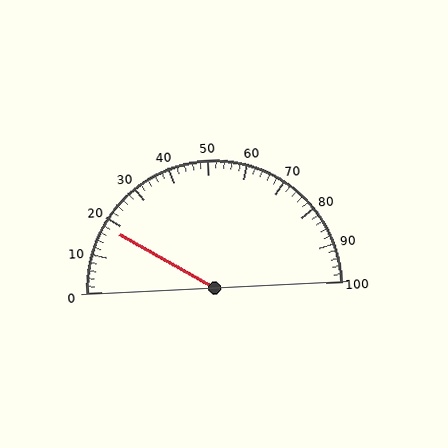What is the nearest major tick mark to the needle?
The nearest major tick mark is 20.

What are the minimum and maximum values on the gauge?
The gauge ranges from 0 to 100.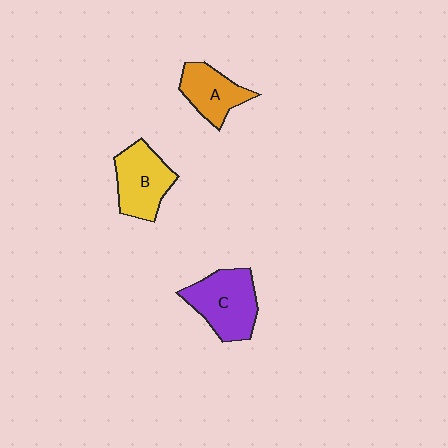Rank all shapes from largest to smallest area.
From largest to smallest: C (purple), B (yellow), A (orange).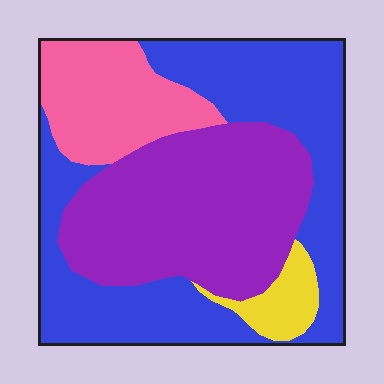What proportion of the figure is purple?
Purple covers about 35% of the figure.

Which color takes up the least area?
Yellow, at roughly 5%.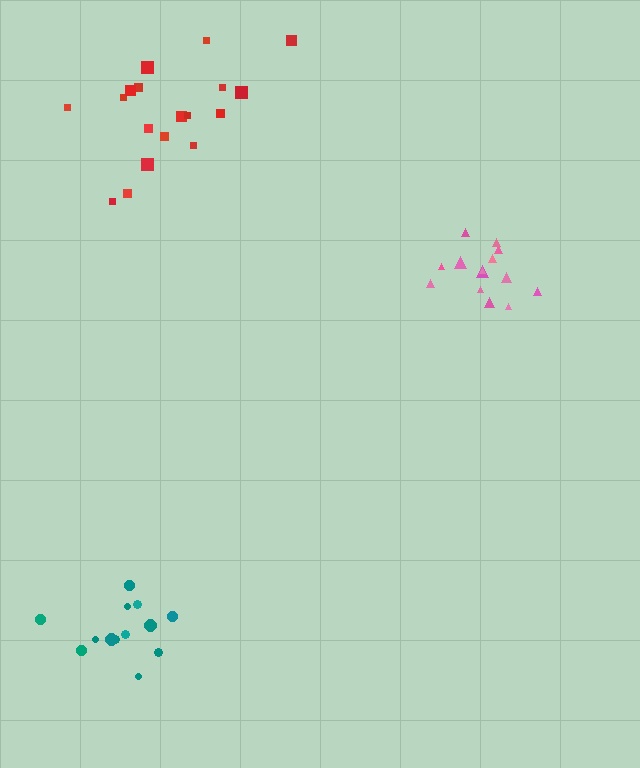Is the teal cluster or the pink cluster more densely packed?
Pink.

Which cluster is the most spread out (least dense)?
Red.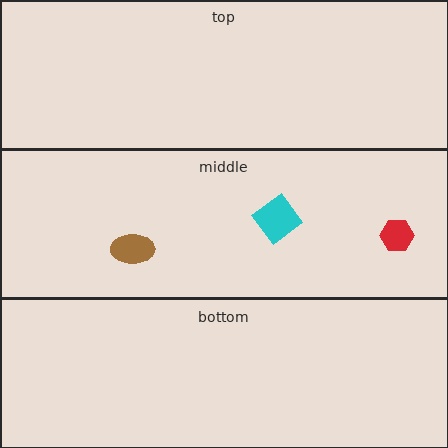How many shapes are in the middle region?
3.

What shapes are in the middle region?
The cyan diamond, the red hexagon, the brown ellipse.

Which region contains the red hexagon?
The middle region.